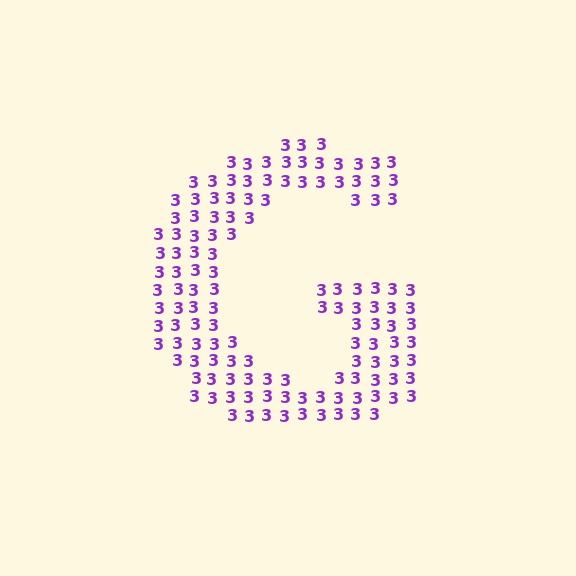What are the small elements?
The small elements are digit 3's.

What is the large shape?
The large shape is the letter G.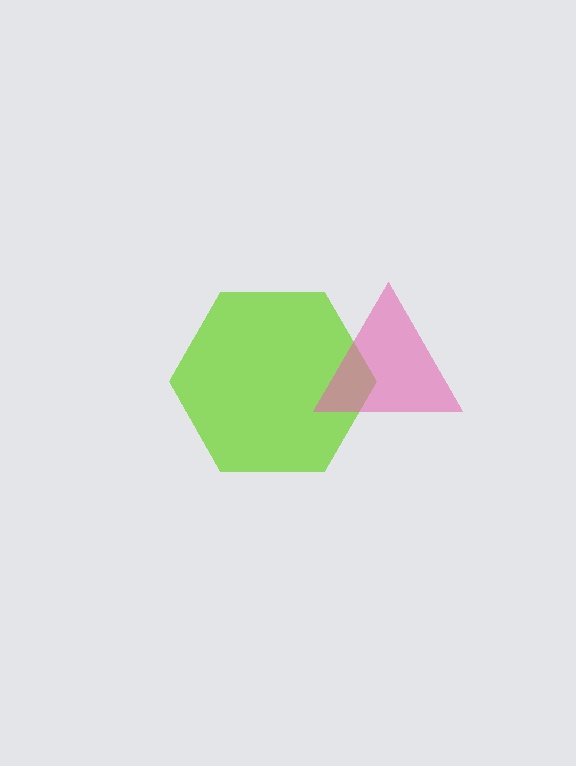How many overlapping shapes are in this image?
There are 2 overlapping shapes in the image.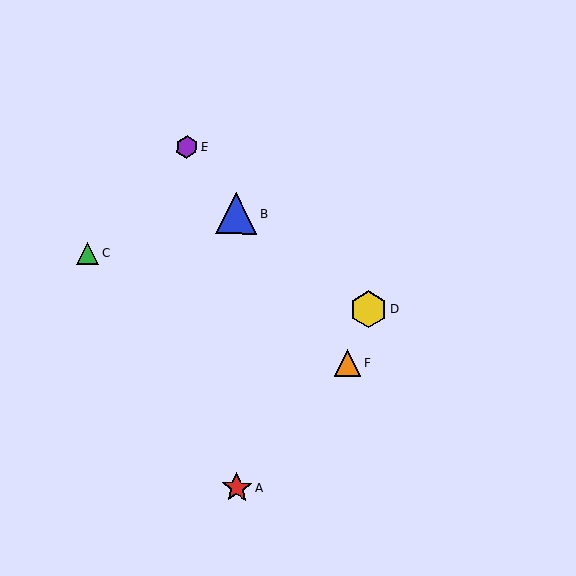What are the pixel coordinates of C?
Object C is at (88, 253).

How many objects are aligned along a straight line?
3 objects (B, E, F) are aligned along a straight line.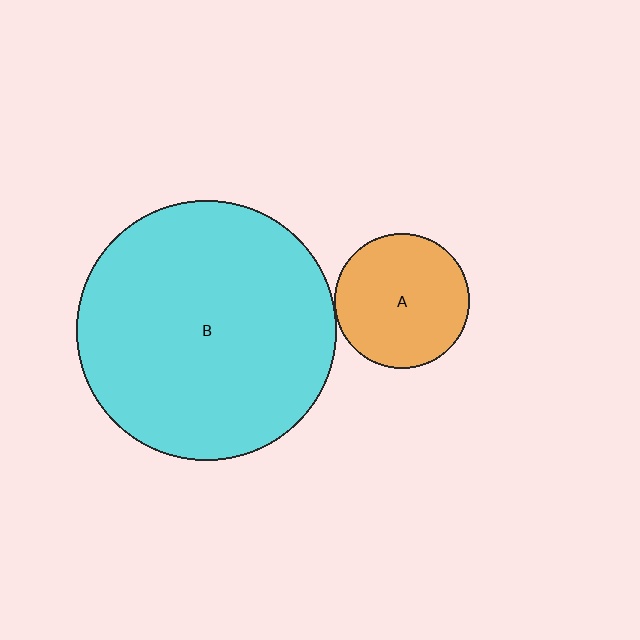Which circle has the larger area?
Circle B (cyan).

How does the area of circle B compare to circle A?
Approximately 3.7 times.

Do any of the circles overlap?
No, none of the circles overlap.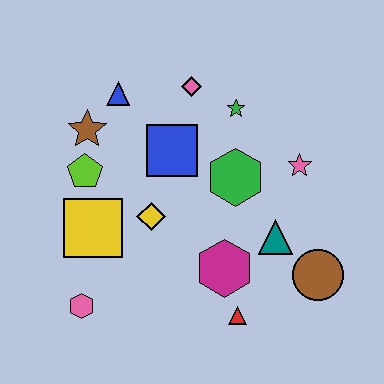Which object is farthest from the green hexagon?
The pink hexagon is farthest from the green hexagon.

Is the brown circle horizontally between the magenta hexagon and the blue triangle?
No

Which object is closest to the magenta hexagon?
The red triangle is closest to the magenta hexagon.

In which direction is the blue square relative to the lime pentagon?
The blue square is to the right of the lime pentagon.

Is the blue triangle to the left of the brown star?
No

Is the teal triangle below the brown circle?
No